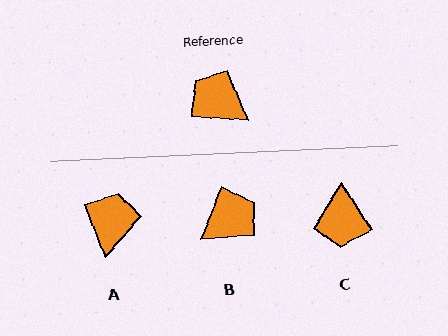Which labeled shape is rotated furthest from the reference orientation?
C, about 126 degrees away.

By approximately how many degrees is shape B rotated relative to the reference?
Approximately 108 degrees clockwise.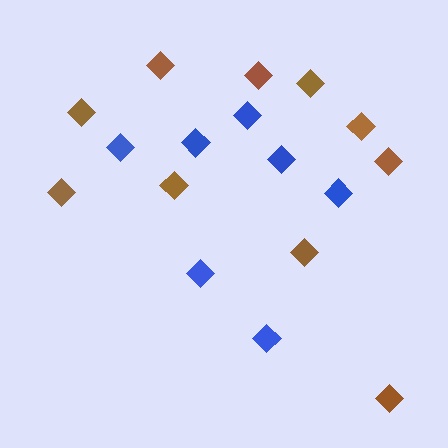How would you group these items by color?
There are 2 groups: one group of brown diamonds (10) and one group of blue diamonds (7).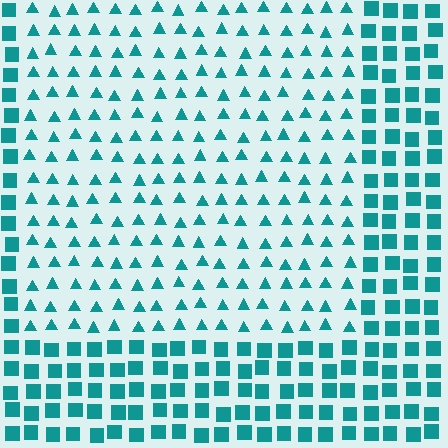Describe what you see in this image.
The image is filled with small teal elements arranged in a uniform grid. A rectangle-shaped region contains triangles, while the surrounding area contains squares. The boundary is defined purely by the change in element shape.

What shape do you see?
I see a rectangle.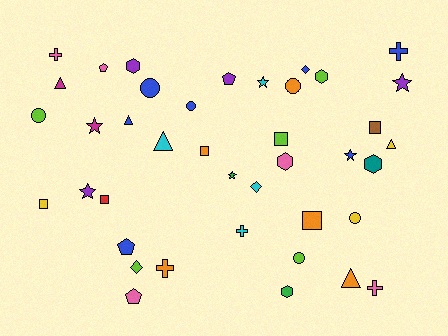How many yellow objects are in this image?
There are 3 yellow objects.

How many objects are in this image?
There are 40 objects.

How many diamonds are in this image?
There are 3 diamonds.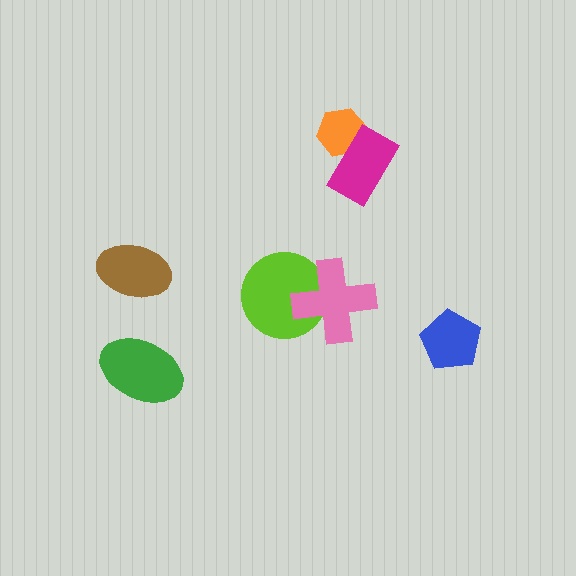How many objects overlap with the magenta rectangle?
1 object overlaps with the magenta rectangle.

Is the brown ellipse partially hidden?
No, no other shape covers it.